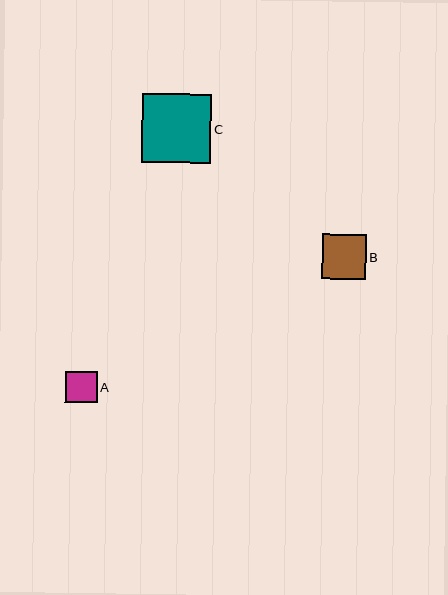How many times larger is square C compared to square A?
Square C is approximately 2.2 times the size of square A.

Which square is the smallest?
Square A is the smallest with a size of approximately 32 pixels.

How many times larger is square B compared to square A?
Square B is approximately 1.4 times the size of square A.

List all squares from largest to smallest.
From largest to smallest: C, B, A.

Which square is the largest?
Square C is the largest with a size of approximately 69 pixels.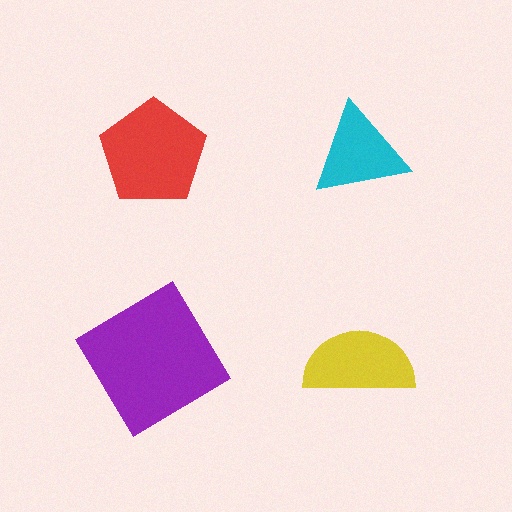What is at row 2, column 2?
A yellow semicircle.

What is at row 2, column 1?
A purple diamond.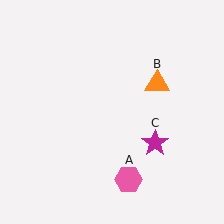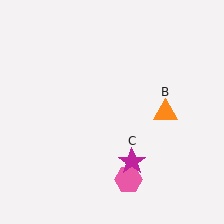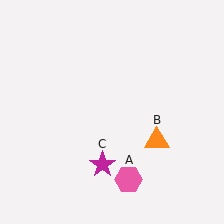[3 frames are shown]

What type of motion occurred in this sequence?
The orange triangle (object B), magenta star (object C) rotated clockwise around the center of the scene.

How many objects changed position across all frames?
2 objects changed position: orange triangle (object B), magenta star (object C).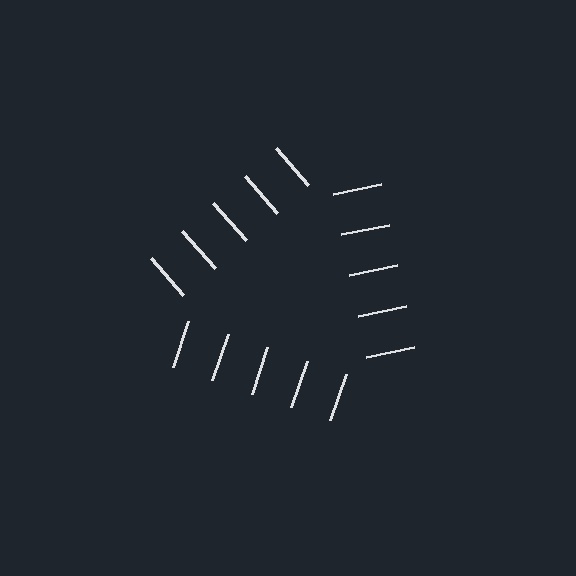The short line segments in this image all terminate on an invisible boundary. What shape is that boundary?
An illusory triangle — the line segments terminate on its edges but no continuous stroke is drawn.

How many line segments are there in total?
15 — 5 along each of the 3 edges.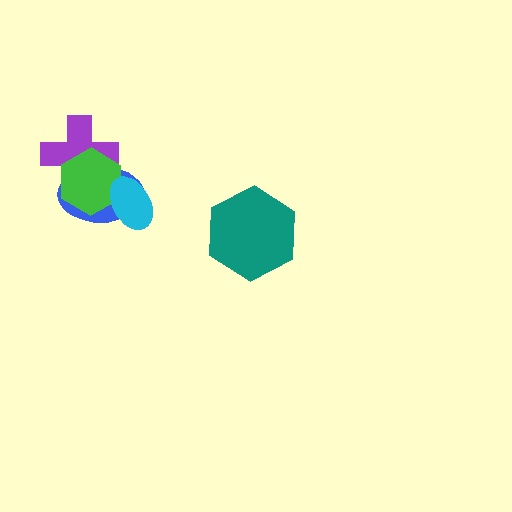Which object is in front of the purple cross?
The green hexagon is in front of the purple cross.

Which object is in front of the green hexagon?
The cyan ellipse is in front of the green hexagon.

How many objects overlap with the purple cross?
2 objects overlap with the purple cross.